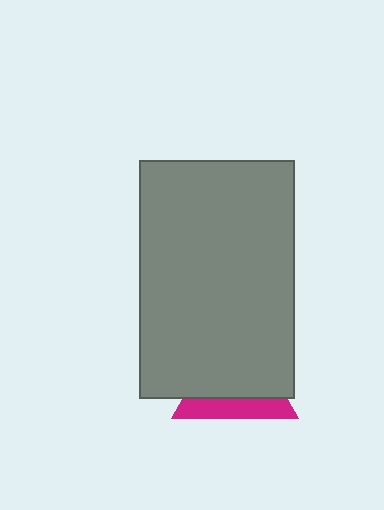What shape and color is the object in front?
The object in front is a gray rectangle.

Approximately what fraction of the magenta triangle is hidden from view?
Roughly 67% of the magenta triangle is hidden behind the gray rectangle.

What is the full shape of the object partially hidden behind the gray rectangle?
The partially hidden object is a magenta triangle.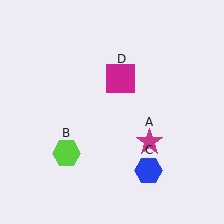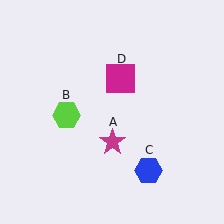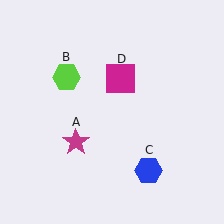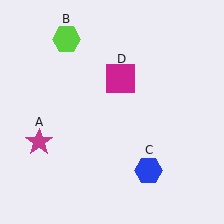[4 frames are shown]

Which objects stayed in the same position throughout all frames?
Blue hexagon (object C) and magenta square (object D) remained stationary.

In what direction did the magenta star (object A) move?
The magenta star (object A) moved left.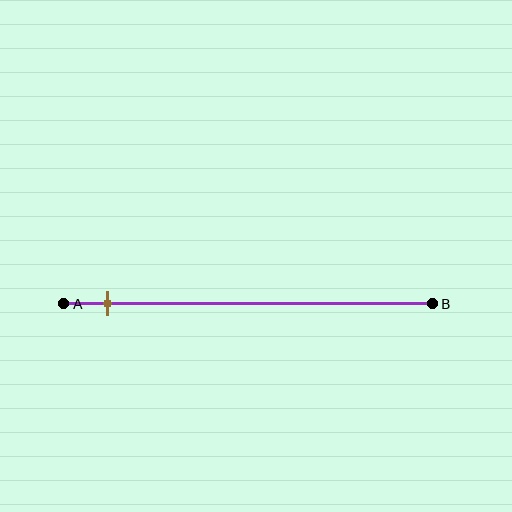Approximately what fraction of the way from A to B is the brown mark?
The brown mark is approximately 10% of the way from A to B.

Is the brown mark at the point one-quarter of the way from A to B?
No, the mark is at about 10% from A, not at the 25% one-quarter point.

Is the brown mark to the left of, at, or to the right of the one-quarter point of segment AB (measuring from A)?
The brown mark is to the left of the one-quarter point of segment AB.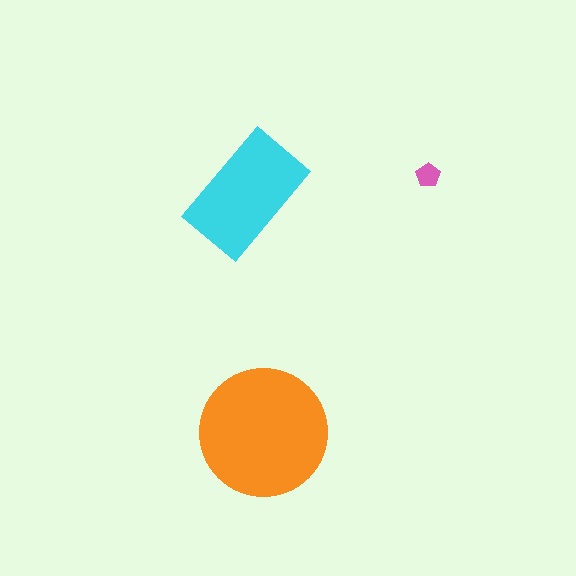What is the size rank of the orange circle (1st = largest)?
1st.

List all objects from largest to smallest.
The orange circle, the cyan rectangle, the pink pentagon.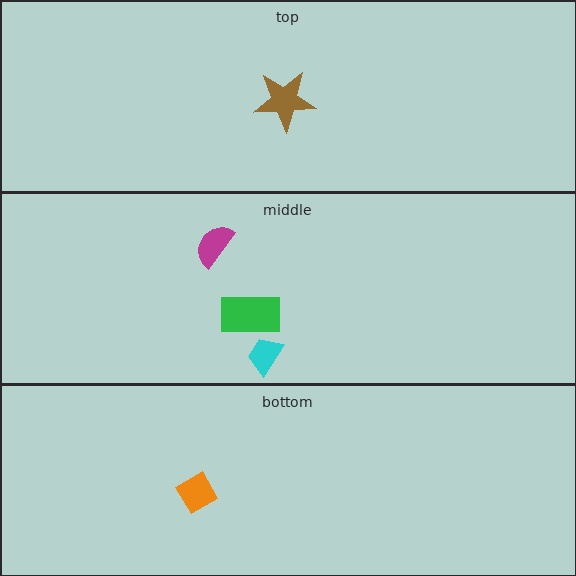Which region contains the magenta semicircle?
The middle region.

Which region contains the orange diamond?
The bottom region.